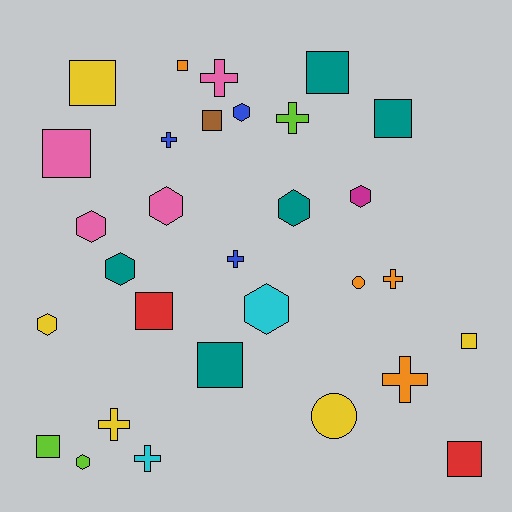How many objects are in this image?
There are 30 objects.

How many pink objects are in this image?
There are 4 pink objects.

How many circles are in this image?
There are 2 circles.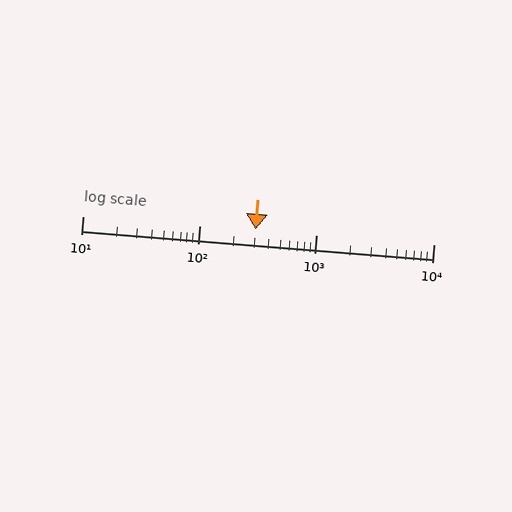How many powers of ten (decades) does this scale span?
The scale spans 3 decades, from 10 to 10000.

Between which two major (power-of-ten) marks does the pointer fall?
The pointer is between 100 and 1000.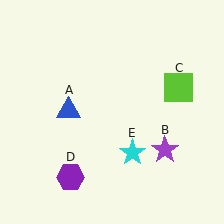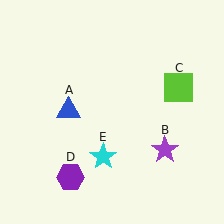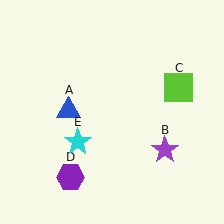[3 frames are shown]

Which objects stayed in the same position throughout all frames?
Blue triangle (object A) and purple star (object B) and lime square (object C) and purple hexagon (object D) remained stationary.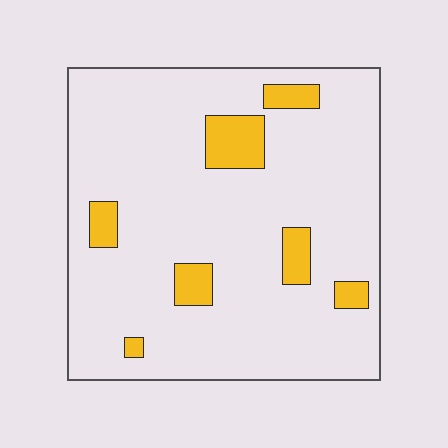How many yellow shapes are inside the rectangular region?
7.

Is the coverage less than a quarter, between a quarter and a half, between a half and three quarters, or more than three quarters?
Less than a quarter.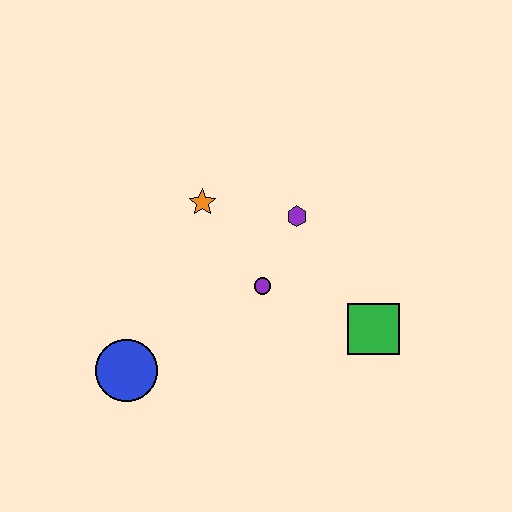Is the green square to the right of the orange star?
Yes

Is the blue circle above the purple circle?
No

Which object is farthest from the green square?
The blue circle is farthest from the green square.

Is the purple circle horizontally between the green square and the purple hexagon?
No